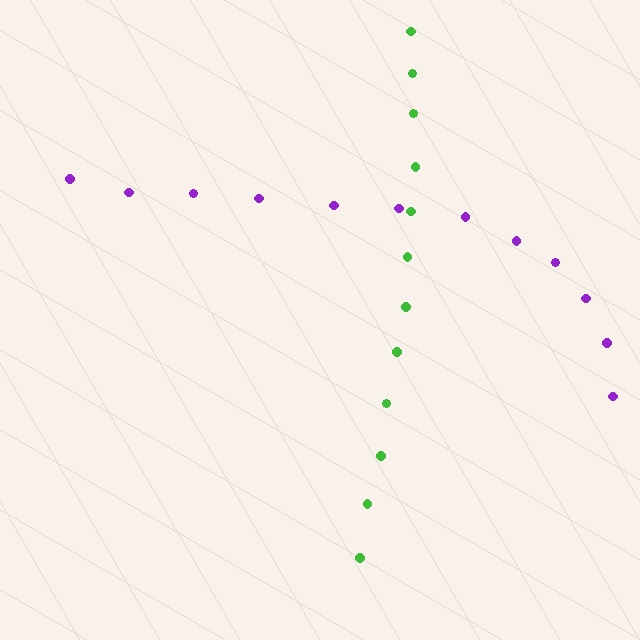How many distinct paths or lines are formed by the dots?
There are 2 distinct paths.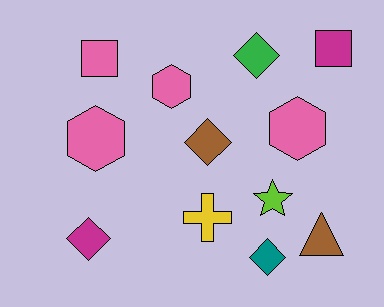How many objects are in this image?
There are 12 objects.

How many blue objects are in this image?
There are no blue objects.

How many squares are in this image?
There are 2 squares.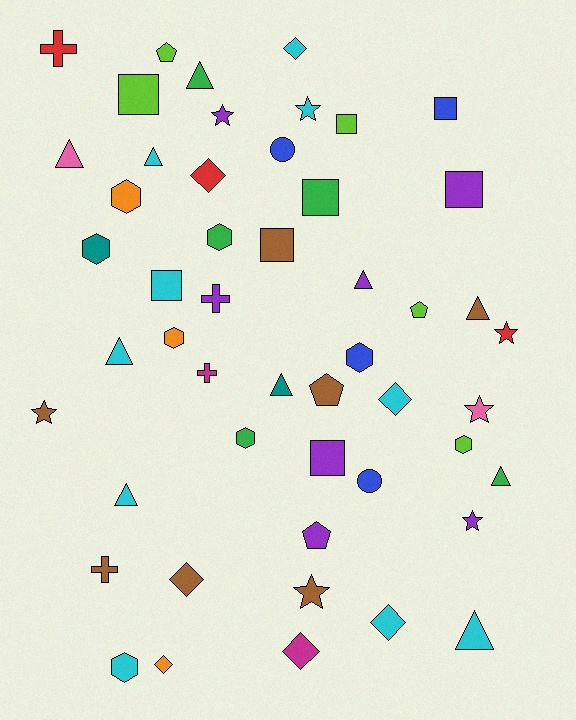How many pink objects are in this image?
There are 2 pink objects.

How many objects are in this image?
There are 50 objects.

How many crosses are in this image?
There are 4 crosses.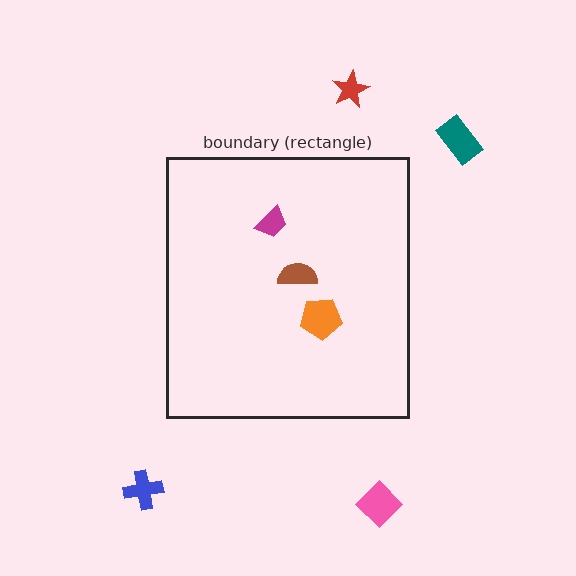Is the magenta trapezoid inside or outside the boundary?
Inside.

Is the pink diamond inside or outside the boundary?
Outside.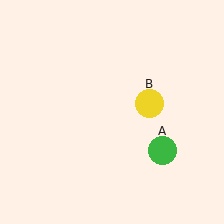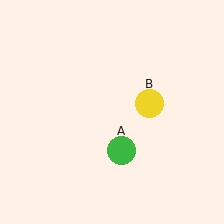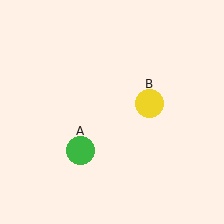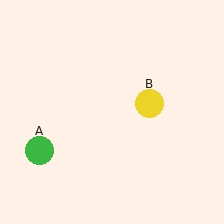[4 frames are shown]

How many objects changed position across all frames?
1 object changed position: green circle (object A).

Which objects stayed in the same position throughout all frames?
Yellow circle (object B) remained stationary.